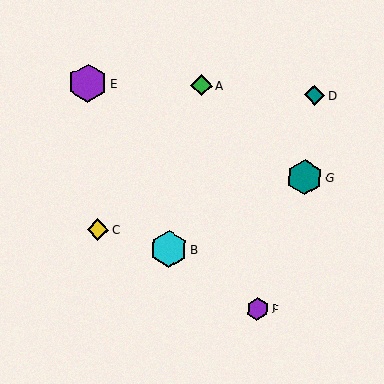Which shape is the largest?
The purple hexagon (labeled E) is the largest.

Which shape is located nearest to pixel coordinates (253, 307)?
The purple hexagon (labeled F) at (257, 309) is nearest to that location.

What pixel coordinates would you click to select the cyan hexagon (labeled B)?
Click at (169, 249) to select the cyan hexagon B.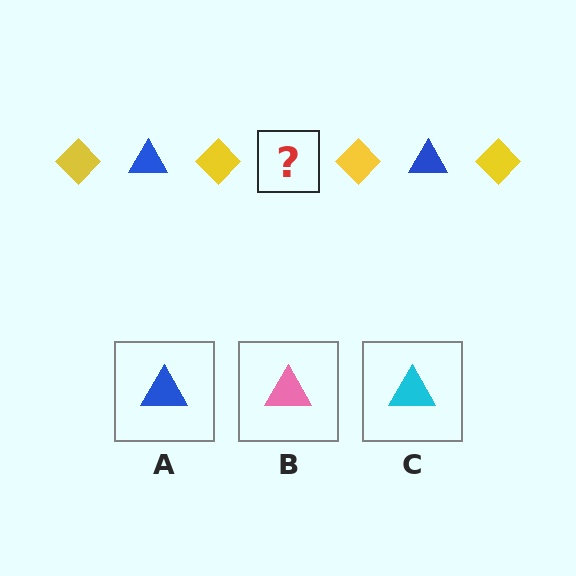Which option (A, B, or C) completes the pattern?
A.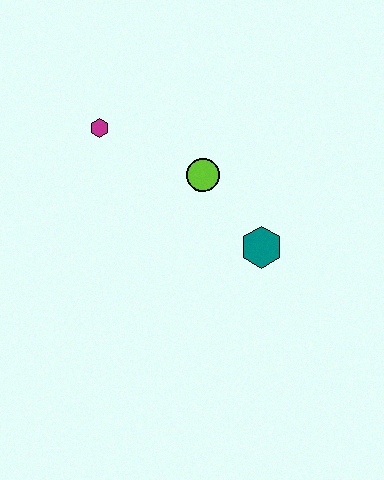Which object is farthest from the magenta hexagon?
The teal hexagon is farthest from the magenta hexagon.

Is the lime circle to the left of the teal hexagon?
Yes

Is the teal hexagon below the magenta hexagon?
Yes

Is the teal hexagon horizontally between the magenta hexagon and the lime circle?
No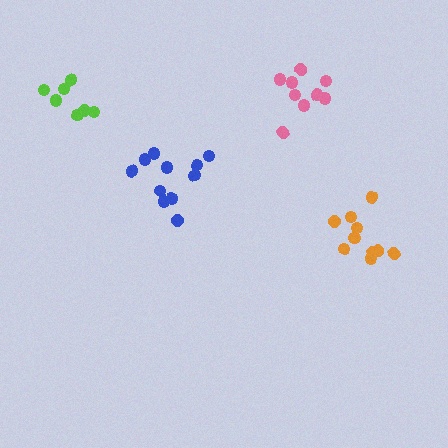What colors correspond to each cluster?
The clusters are colored: pink, blue, orange, lime.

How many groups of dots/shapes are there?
There are 4 groups.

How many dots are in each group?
Group 1: 9 dots, Group 2: 11 dots, Group 3: 10 dots, Group 4: 7 dots (37 total).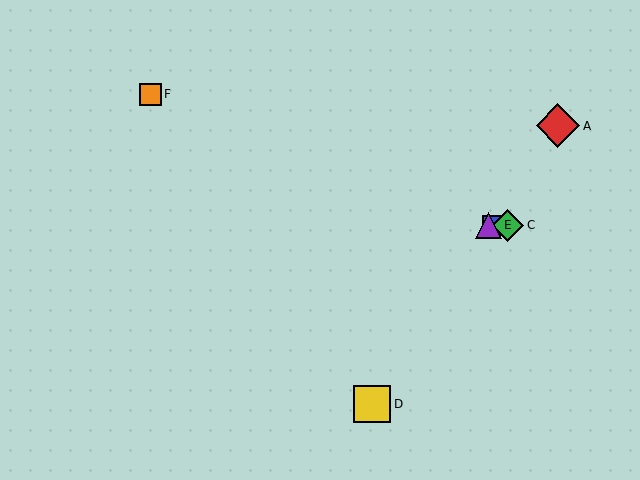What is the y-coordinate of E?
Object E is at y≈225.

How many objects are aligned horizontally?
3 objects (B, C, E) are aligned horizontally.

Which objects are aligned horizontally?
Objects B, C, E are aligned horizontally.